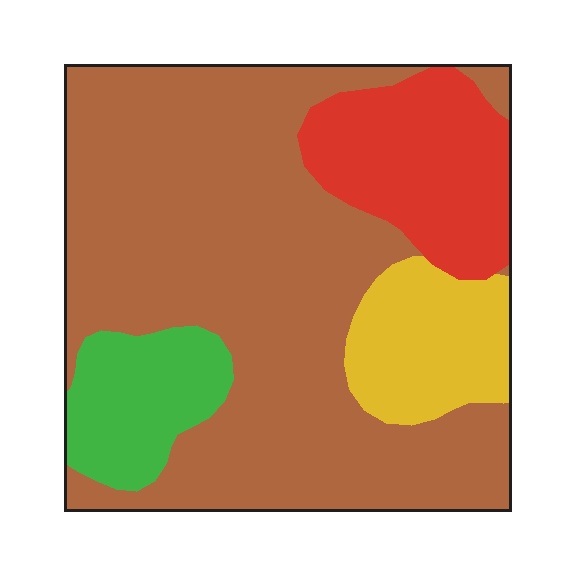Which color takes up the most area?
Brown, at roughly 65%.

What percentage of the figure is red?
Red takes up about one sixth (1/6) of the figure.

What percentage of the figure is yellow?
Yellow covers 11% of the figure.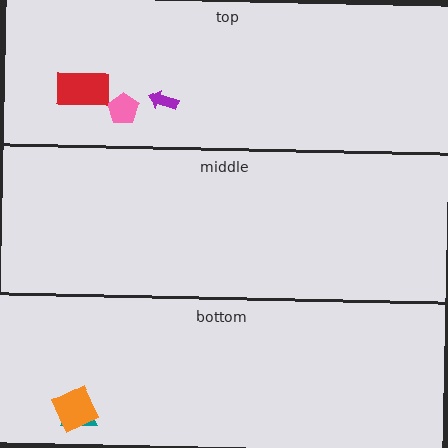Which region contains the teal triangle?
The bottom region.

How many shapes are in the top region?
3.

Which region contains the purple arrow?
The top region.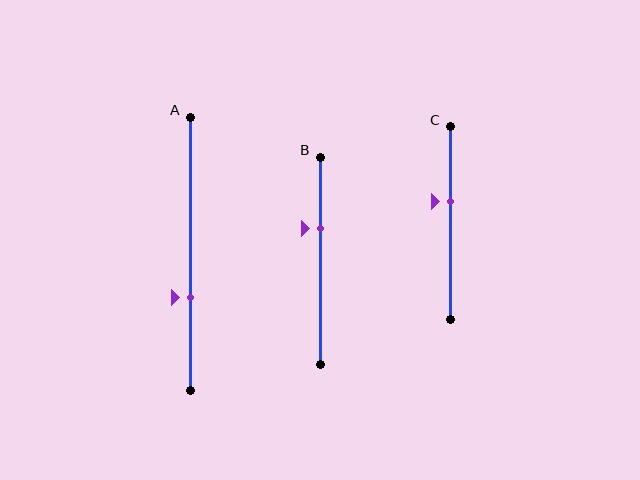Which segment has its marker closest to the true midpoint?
Segment C has its marker closest to the true midpoint.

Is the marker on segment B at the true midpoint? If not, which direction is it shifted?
No, the marker on segment B is shifted upward by about 15% of the segment length.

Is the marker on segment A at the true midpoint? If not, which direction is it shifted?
No, the marker on segment A is shifted downward by about 16% of the segment length.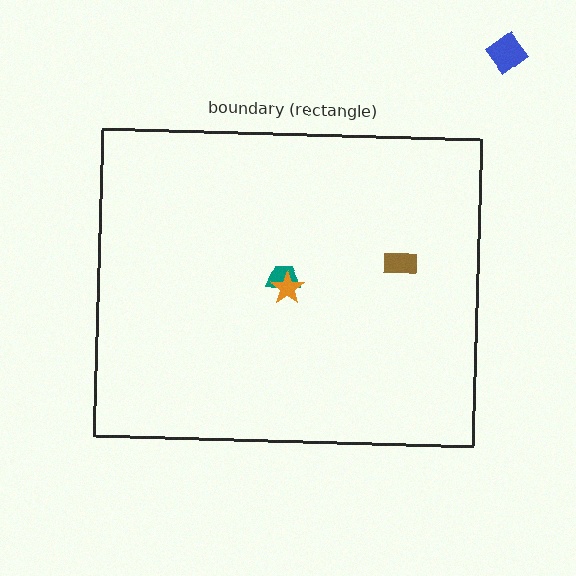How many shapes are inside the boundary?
3 inside, 1 outside.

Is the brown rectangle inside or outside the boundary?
Inside.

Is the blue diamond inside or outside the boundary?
Outside.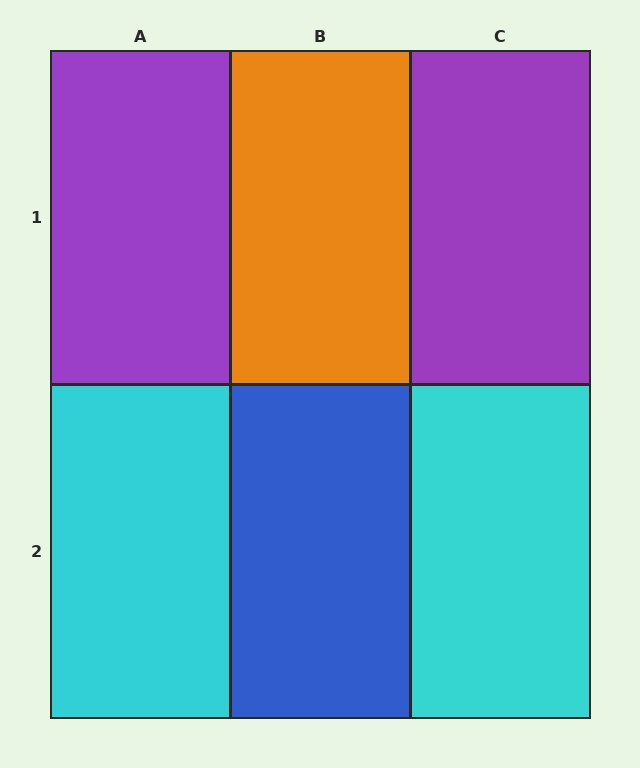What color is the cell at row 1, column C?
Purple.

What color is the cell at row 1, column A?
Purple.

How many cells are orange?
1 cell is orange.